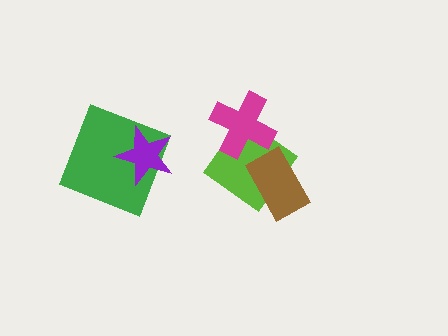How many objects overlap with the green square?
1 object overlaps with the green square.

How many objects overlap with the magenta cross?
1 object overlaps with the magenta cross.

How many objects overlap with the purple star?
1 object overlaps with the purple star.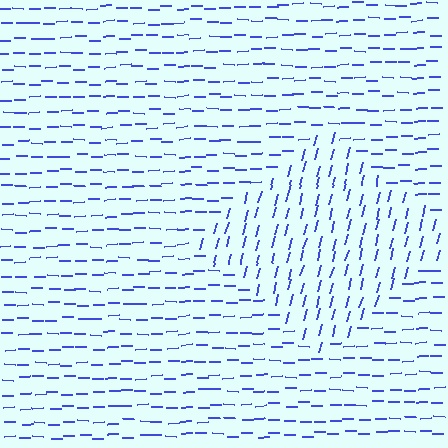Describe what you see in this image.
The image is filled with small blue line segments. A diamond region in the image has lines oriented differently from the surrounding lines, creating a visible texture boundary.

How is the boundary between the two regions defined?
The boundary is defined purely by a change in line orientation (approximately 75 degrees difference). All lines are the same color and thickness.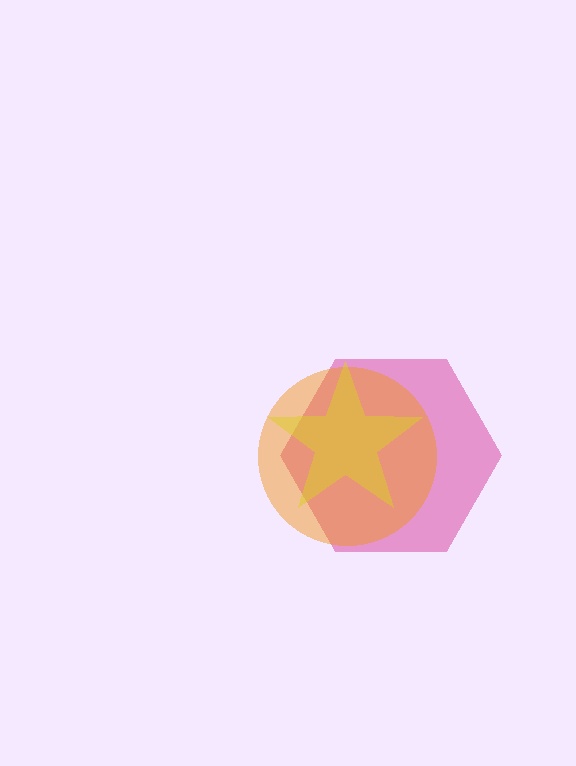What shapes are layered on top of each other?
The layered shapes are: a pink hexagon, an orange circle, a yellow star.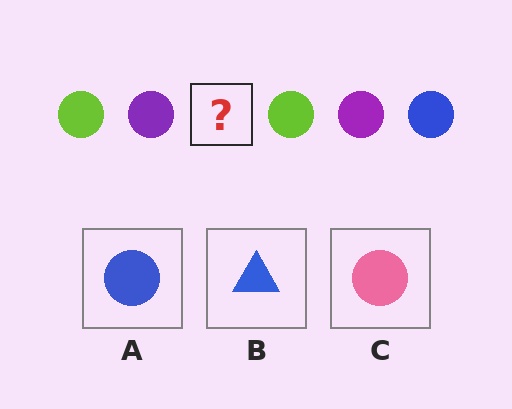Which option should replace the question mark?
Option A.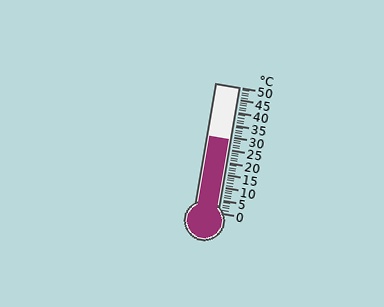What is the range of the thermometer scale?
The thermometer scale ranges from 0°C to 50°C.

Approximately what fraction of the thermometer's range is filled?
The thermometer is filled to approximately 60% of its range.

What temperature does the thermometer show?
The thermometer shows approximately 29°C.